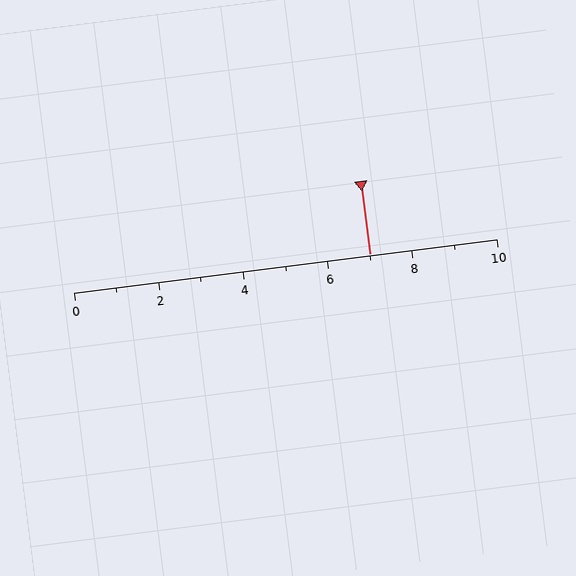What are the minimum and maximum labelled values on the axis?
The axis runs from 0 to 10.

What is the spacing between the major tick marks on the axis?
The major ticks are spaced 2 apart.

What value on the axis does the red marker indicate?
The marker indicates approximately 7.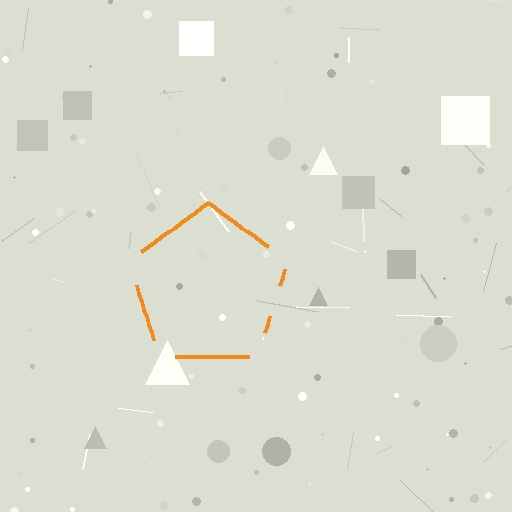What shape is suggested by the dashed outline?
The dashed outline suggests a pentagon.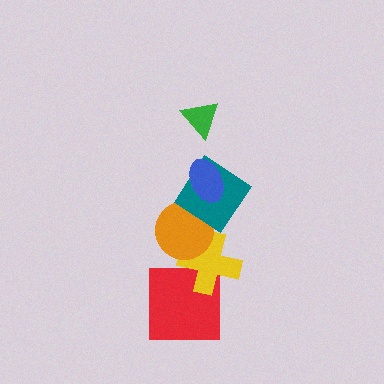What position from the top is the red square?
The red square is 6th from the top.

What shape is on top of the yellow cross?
The orange circle is on top of the yellow cross.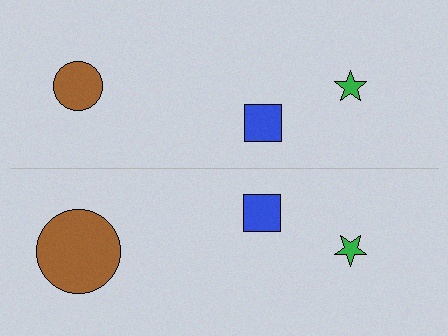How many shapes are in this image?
There are 6 shapes in this image.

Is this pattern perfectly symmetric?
No, the pattern is not perfectly symmetric. The brown circle on the bottom side has a different size than its mirror counterpart.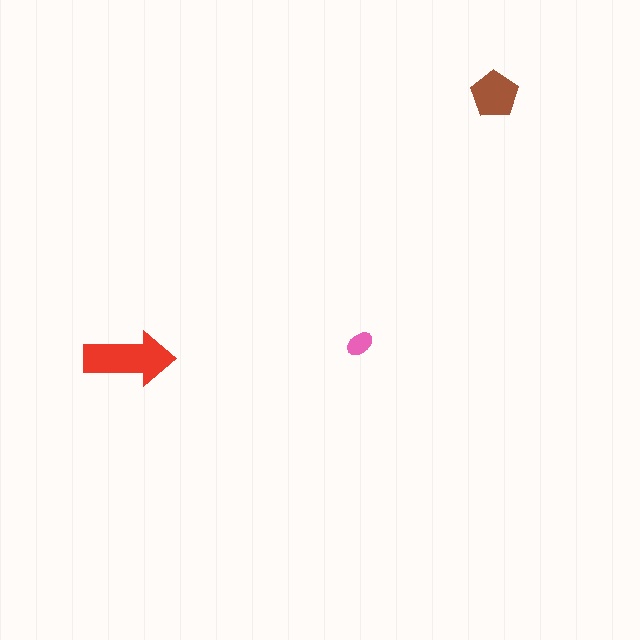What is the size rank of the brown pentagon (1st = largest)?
2nd.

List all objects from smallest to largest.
The pink ellipse, the brown pentagon, the red arrow.